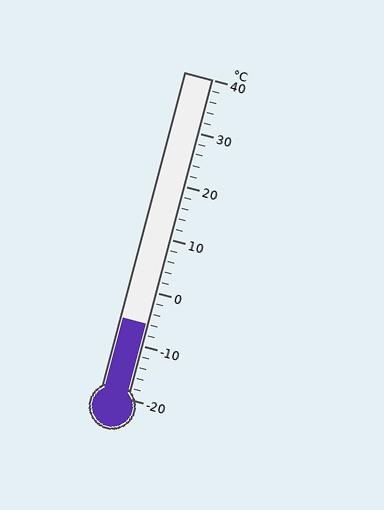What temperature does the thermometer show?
The thermometer shows approximately -6°C.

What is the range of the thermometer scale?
The thermometer scale ranges from -20°C to 40°C.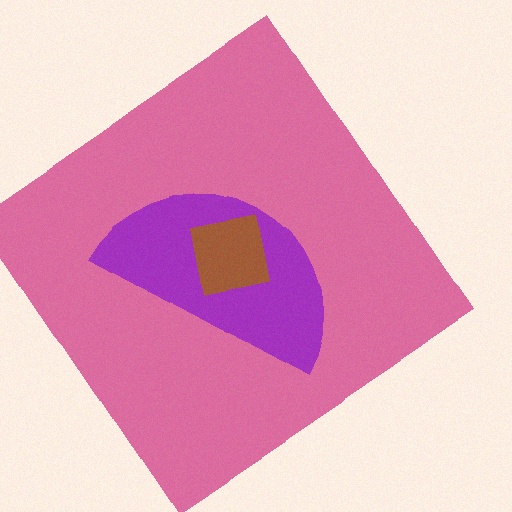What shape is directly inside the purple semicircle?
The brown square.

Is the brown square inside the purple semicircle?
Yes.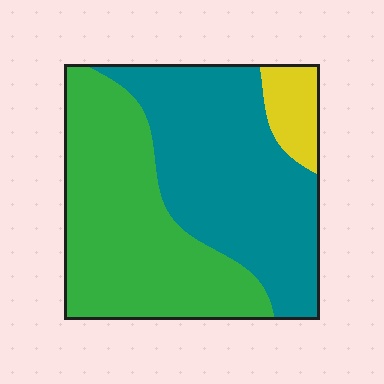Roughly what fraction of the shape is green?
Green takes up between a quarter and a half of the shape.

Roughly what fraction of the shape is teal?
Teal takes up between a third and a half of the shape.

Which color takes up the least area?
Yellow, at roughly 10%.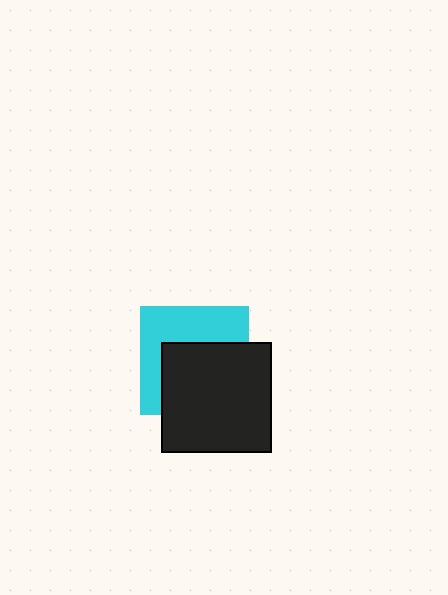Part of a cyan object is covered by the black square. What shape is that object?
It is a square.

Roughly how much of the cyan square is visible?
About half of it is visible (roughly 46%).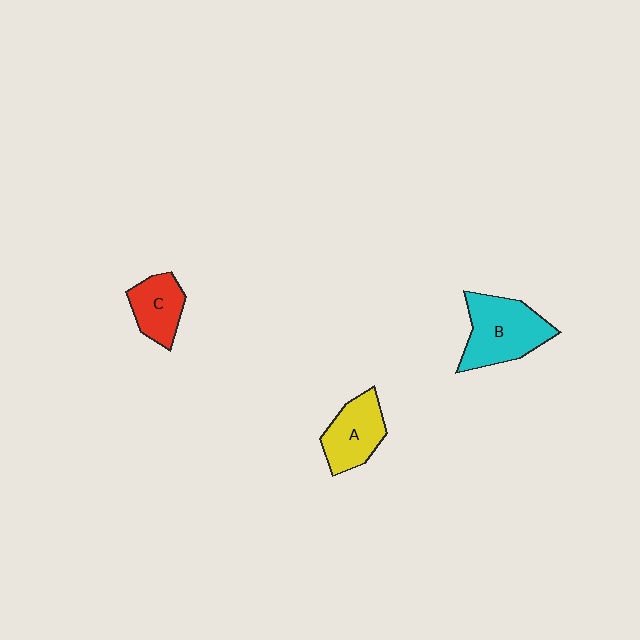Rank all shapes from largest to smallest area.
From largest to smallest: B (cyan), A (yellow), C (red).